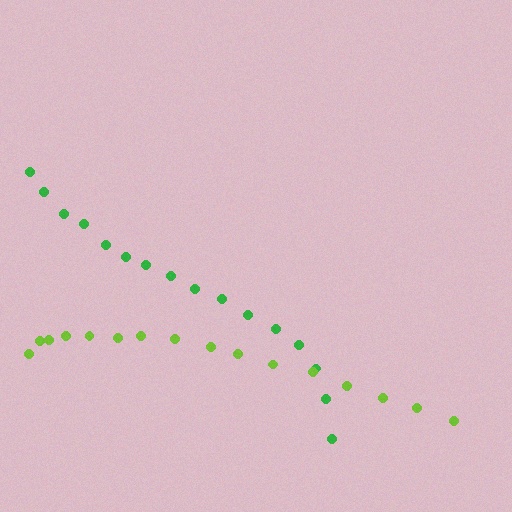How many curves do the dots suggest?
There are 2 distinct paths.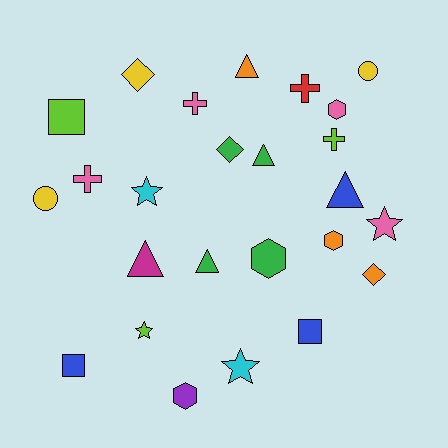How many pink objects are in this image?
There are 4 pink objects.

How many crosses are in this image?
There are 4 crosses.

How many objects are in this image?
There are 25 objects.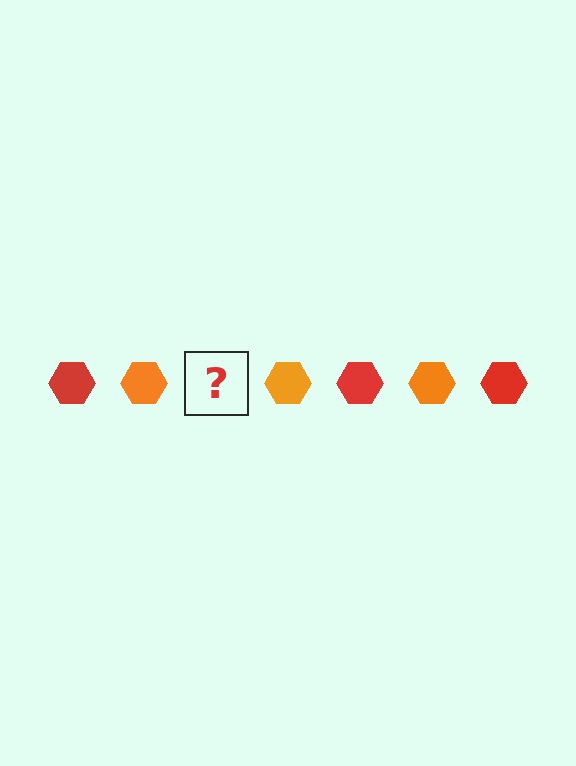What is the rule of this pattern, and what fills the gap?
The rule is that the pattern cycles through red, orange hexagons. The gap should be filled with a red hexagon.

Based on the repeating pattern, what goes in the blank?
The blank should be a red hexagon.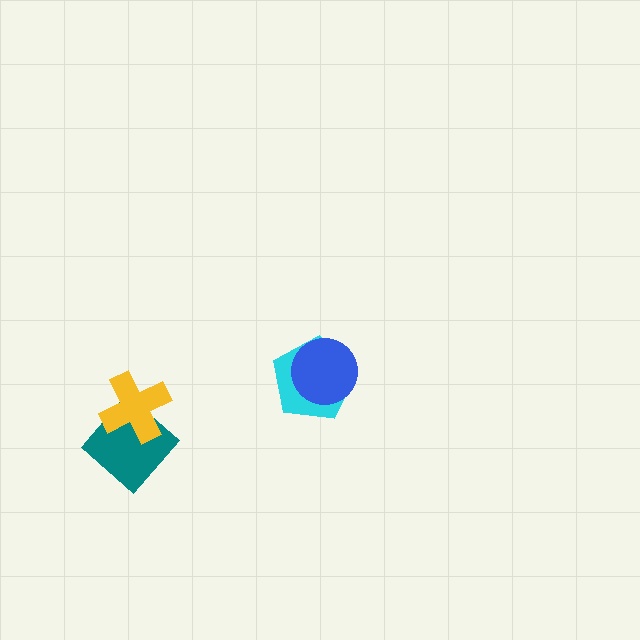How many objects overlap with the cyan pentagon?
1 object overlaps with the cyan pentagon.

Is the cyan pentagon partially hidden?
Yes, it is partially covered by another shape.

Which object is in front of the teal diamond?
The yellow cross is in front of the teal diamond.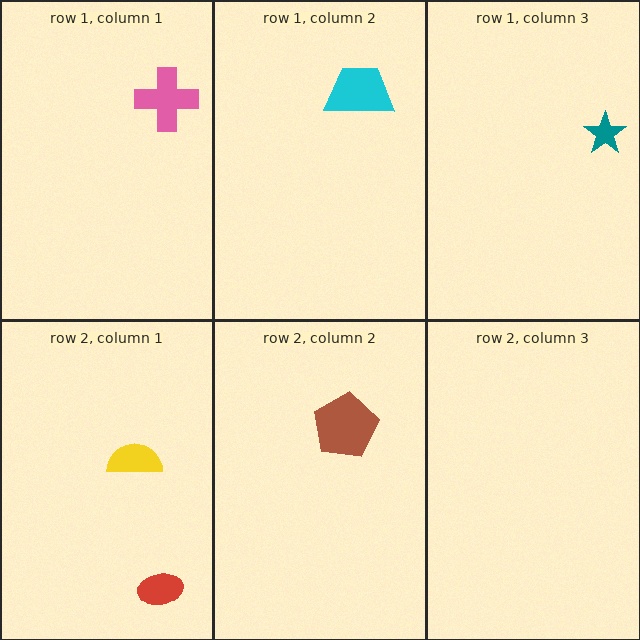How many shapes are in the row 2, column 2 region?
1.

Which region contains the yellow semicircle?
The row 2, column 1 region.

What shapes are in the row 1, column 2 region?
The cyan trapezoid.